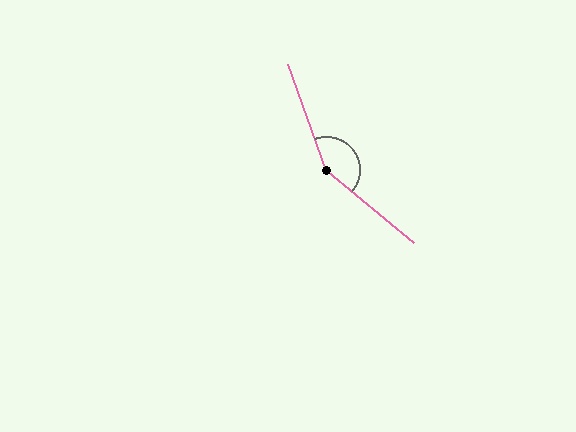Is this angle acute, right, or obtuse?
It is obtuse.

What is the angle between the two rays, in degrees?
Approximately 150 degrees.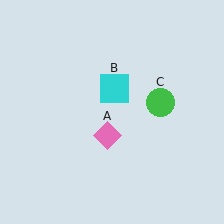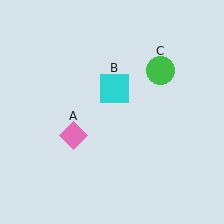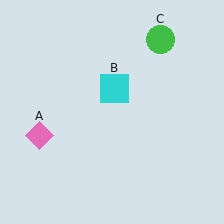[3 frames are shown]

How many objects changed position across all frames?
2 objects changed position: pink diamond (object A), green circle (object C).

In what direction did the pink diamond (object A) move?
The pink diamond (object A) moved left.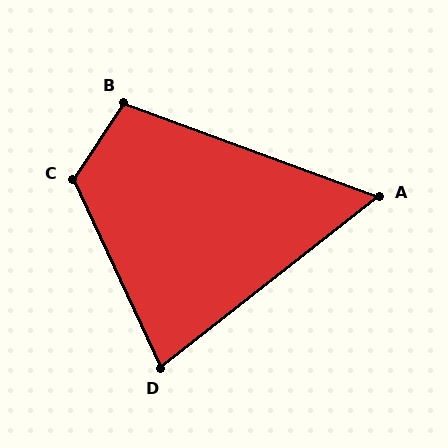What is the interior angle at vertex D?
Approximately 77 degrees (acute).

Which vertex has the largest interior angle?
C, at approximately 122 degrees.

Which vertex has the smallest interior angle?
A, at approximately 58 degrees.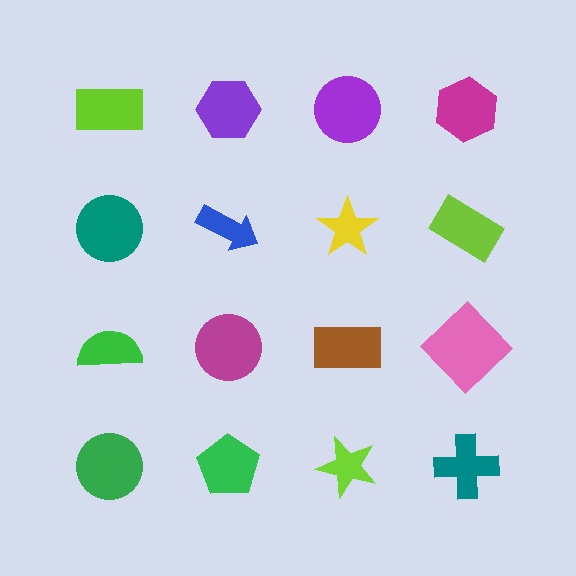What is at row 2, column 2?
A blue arrow.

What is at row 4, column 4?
A teal cross.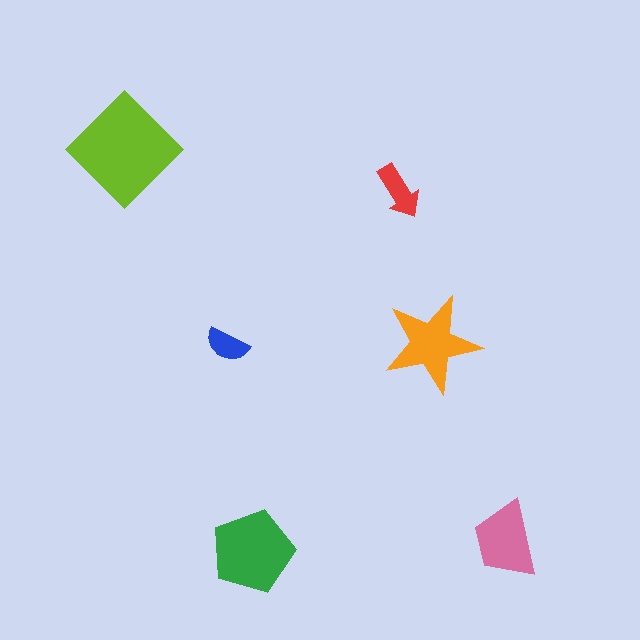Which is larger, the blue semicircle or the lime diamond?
The lime diamond.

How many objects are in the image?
There are 6 objects in the image.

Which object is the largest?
The lime diamond.